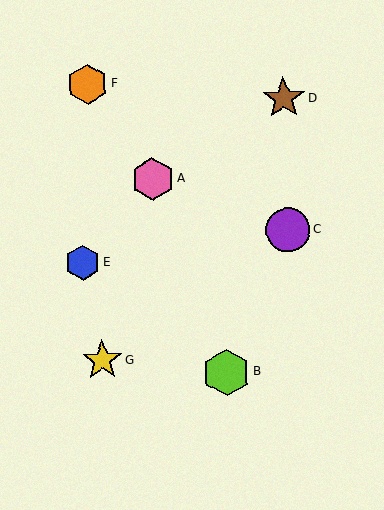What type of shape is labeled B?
Shape B is a lime hexagon.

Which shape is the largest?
The lime hexagon (labeled B) is the largest.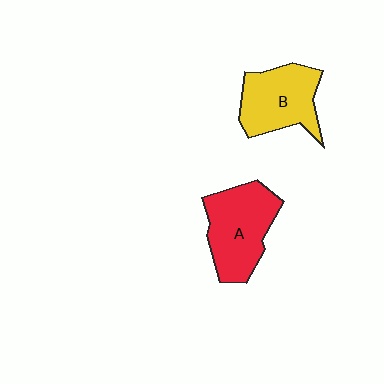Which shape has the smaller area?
Shape B (yellow).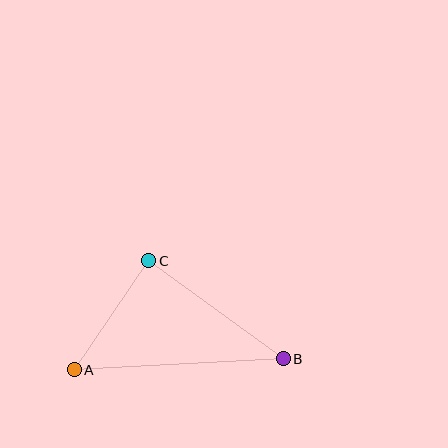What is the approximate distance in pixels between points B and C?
The distance between B and C is approximately 166 pixels.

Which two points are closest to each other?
Points A and C are closest to each other.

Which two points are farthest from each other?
Points A and B are farthest from each other.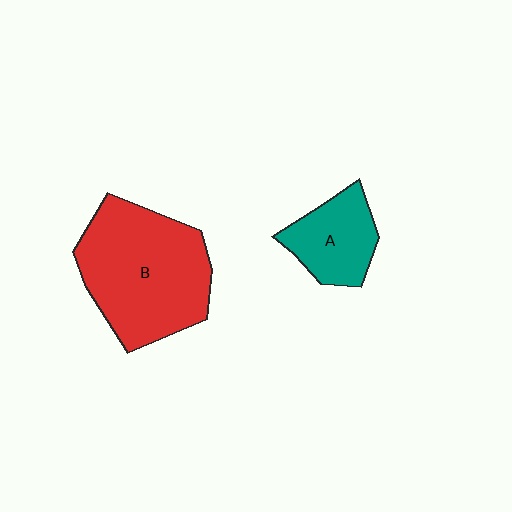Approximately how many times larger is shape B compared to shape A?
Approximately 2.2 times.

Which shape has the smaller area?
Shape A (teal).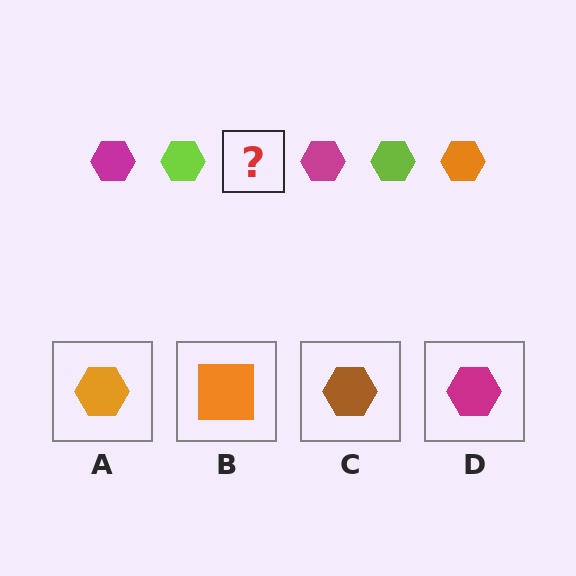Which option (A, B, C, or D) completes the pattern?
A.